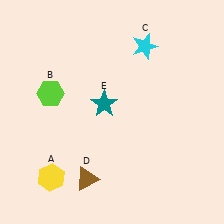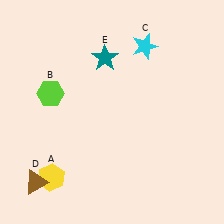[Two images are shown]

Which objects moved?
The objects that moved are: the brown triangle (D), the teal star (E).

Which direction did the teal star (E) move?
The teal star (E) moved up.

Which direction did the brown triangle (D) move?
The brown triangle (D) moved left.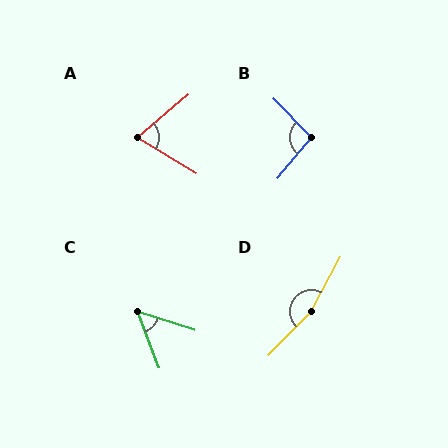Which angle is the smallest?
C, at approximately 51 degrees.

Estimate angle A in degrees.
Approximately 71 degrees.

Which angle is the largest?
D, at approximately 163 degrees.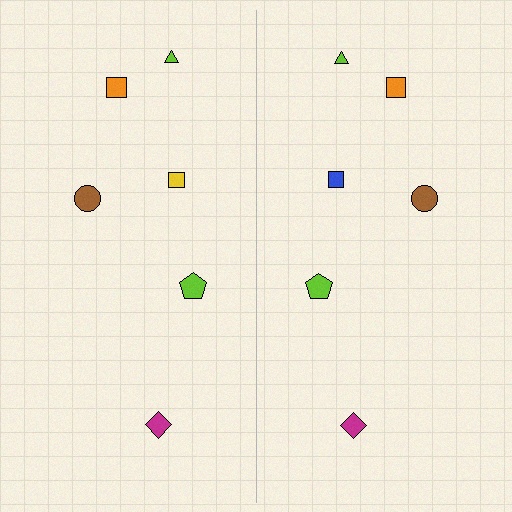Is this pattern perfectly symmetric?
No, the pattern is not perfectly symmetric. The blue square on the right side breaks the symmetry — its mirror counterpart is yellow.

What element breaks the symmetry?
The blue square on the right side breaks the symmetry — its mirror counterpart is yellow.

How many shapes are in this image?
There are 12 shapes in this image.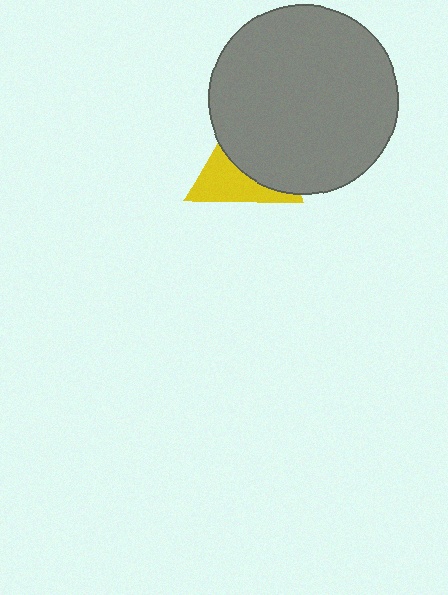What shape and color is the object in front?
The object in front is a gray circle.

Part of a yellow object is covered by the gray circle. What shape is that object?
It is a triangle.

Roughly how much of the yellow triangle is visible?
About half of it is visible (roughly 45%).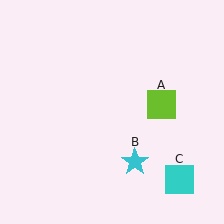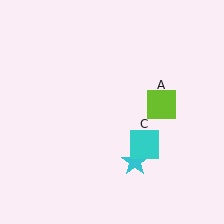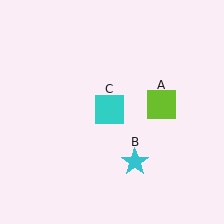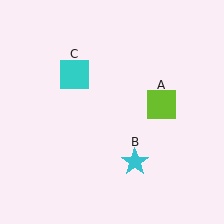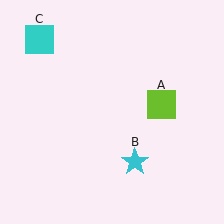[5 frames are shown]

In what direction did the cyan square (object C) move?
The cyan square (object C) moved up and to the left.